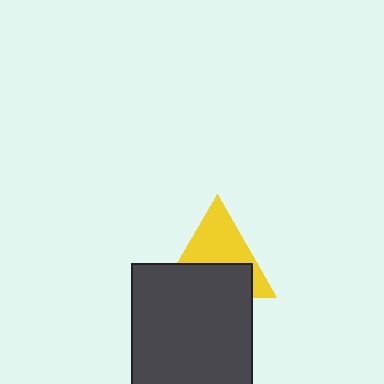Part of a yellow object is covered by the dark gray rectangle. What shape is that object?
It is a triangle.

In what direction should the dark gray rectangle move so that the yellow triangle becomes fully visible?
The dark gray rectangle should move down. That is the shortest direction to clear the overlap and leave the yellow triangle fully visible.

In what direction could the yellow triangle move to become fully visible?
The yellow triangle could move up. That would shift it out from behind the dark gray rectangle entirely.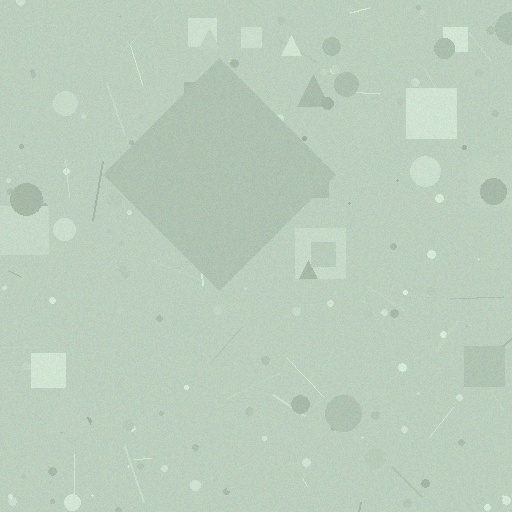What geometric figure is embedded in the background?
A diamond is embedded in the background.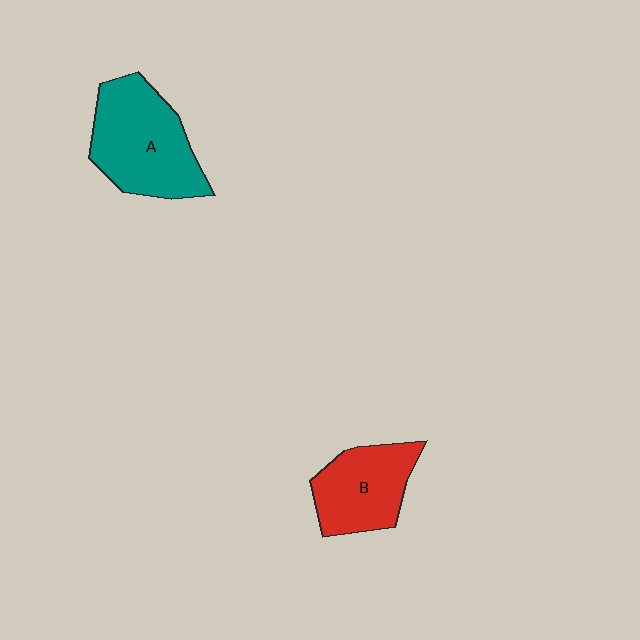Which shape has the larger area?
Shape A (teal).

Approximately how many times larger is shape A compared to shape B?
Approximately 1.4 times.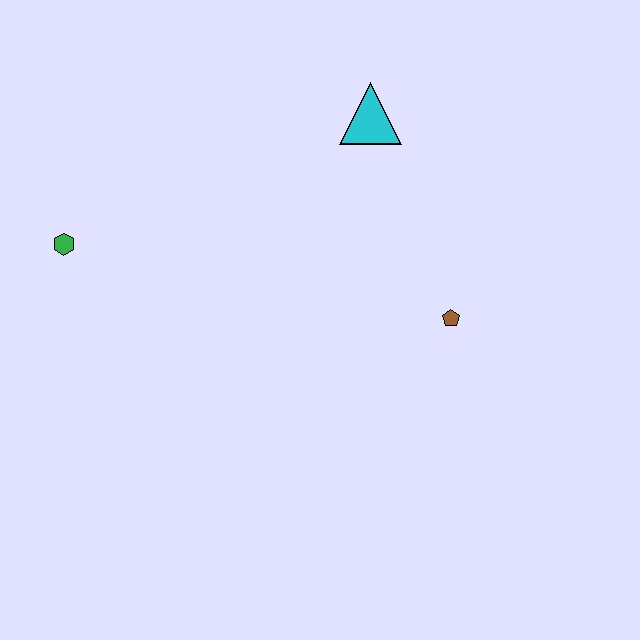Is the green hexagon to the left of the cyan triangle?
Yes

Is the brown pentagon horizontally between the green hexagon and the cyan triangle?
No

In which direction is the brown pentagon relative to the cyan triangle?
The brown pentagon is below the cyan triangle.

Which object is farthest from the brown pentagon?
The green hexagon is farthest from the brown pentagon.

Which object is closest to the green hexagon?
The cyan triangle is closest to the green hexagon.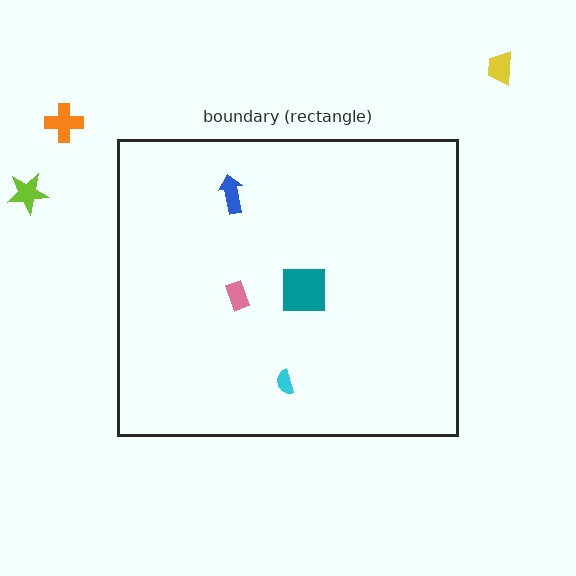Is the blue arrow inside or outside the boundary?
Inside.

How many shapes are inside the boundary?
4 inside, 3 outside.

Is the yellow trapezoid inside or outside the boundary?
Outside.